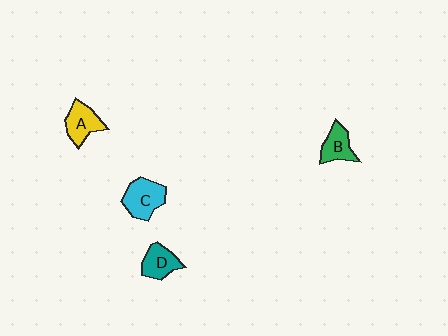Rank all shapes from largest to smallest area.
From largest to smallest: C (cyan), A (yellow), D (teal), B (green).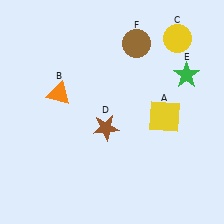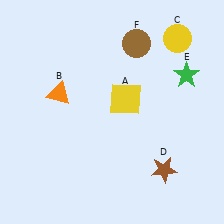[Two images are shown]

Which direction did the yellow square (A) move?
The yellow square (A) moved left.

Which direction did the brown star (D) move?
The brown star (D) moved right.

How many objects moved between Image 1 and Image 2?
2 objects moved between the two images.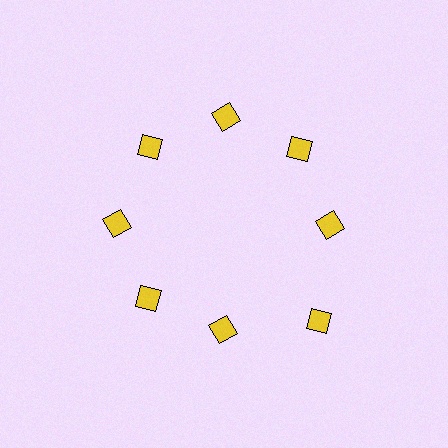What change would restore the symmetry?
The symmetry would be restored by moving it inward, back onto the ring so that all 8 diamonds sit at equal angles and equal distance from the center.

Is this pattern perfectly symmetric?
No. The 8 yellow diamonds are arranged in a ring, but one element near the 4 o'clock position is pushed outward from the center, breaking the 8-fold rotational symmetry.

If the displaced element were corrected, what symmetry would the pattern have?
It would have 8-fold rotational symmetry — the pattern would map onto itself every 45 degrees.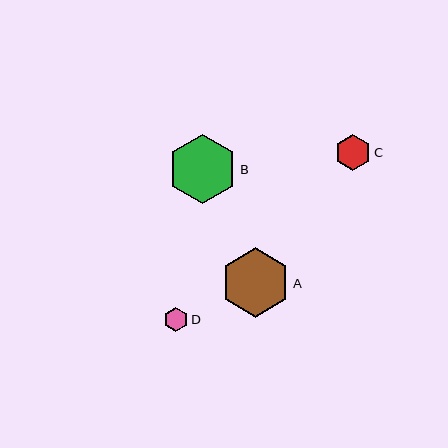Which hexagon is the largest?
Hexagon B is the largest with a size of approximately 70 pixels.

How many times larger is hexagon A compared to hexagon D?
Hexagon A is approximately 2.9 times the size of hexagon D.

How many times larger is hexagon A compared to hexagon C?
Hexagon A is approximately 1.9 times the size of hexagon C.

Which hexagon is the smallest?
Hexagon D is the smallest with a size of approximately 24 pixels.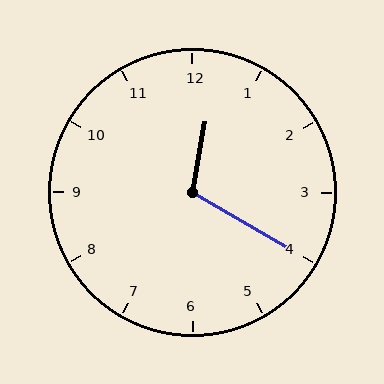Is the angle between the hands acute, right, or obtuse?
It is obtuse.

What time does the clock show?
12:20.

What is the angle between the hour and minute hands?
Approximately 110 degrees.